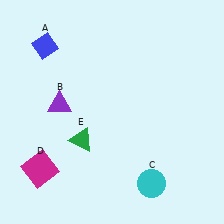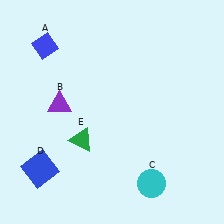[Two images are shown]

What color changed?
The square (D) changed from magenta in Image 1 to blue in Image 2.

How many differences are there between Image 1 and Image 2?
There is 1 difference between the two images.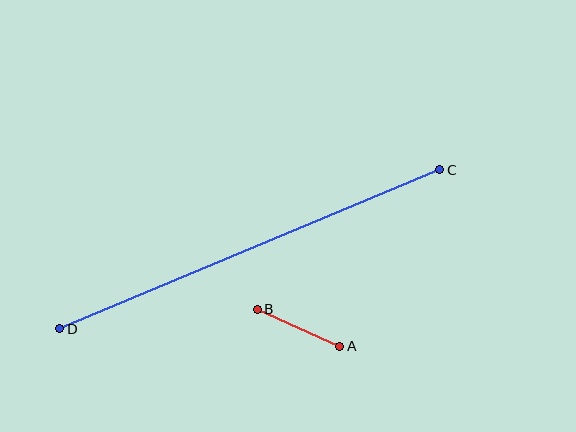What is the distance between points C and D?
The distance is approximately 412 pixels.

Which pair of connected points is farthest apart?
Points C and D are farthest apart.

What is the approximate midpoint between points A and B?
The midpoint is at approximately (299, 328) pixels.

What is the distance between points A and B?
The distance is approximately 90 pixels.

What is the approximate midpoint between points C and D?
The midpoint is at approximately (250, 249) pixels.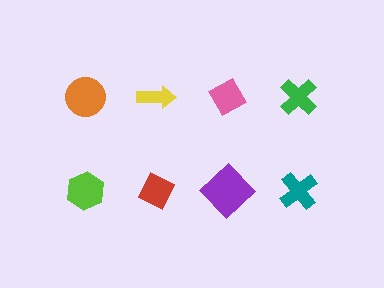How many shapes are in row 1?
4 shapes.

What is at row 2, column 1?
A lime hexagon.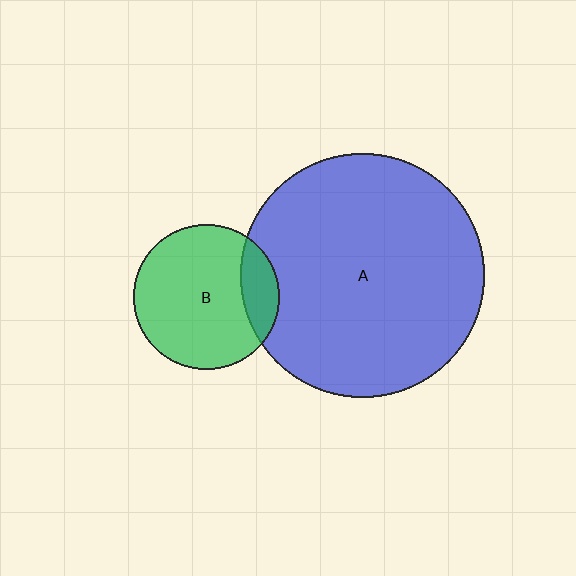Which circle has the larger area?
Circle A (blue).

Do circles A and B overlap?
Yes.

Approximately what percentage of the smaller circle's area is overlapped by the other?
Approximately 15%.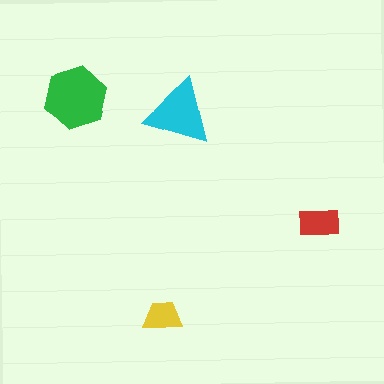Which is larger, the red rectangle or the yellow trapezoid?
The red rectangle.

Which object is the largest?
The green hexagon.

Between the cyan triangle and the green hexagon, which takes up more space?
The green hexagon.